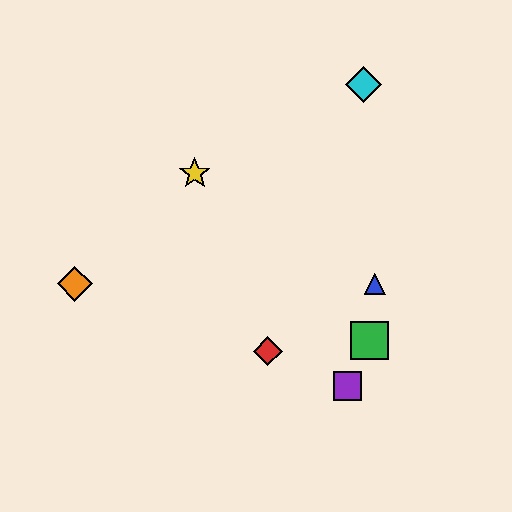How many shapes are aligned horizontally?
2 shapes (the blue triangle, the orange diamond) are aligned horizontally.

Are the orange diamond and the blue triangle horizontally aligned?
Yes, both are at y≈284.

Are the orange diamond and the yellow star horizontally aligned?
No, the orange diamond is at y≈284 and the yellow star is at y≈173.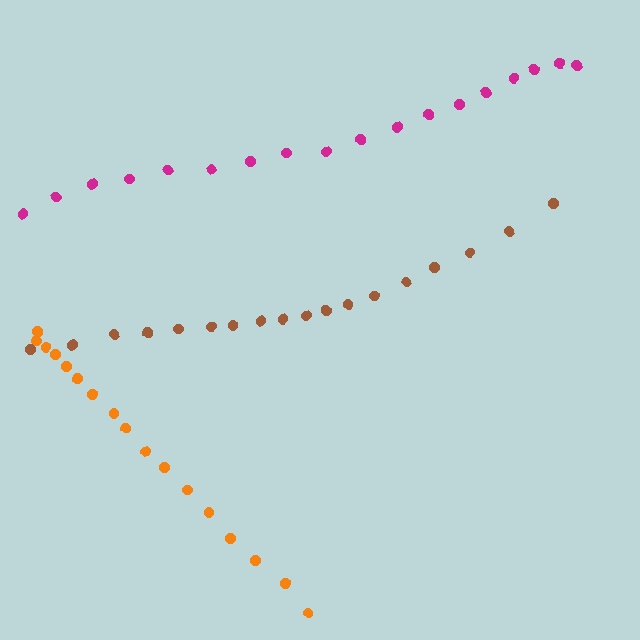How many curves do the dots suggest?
There are 3 distinct paths.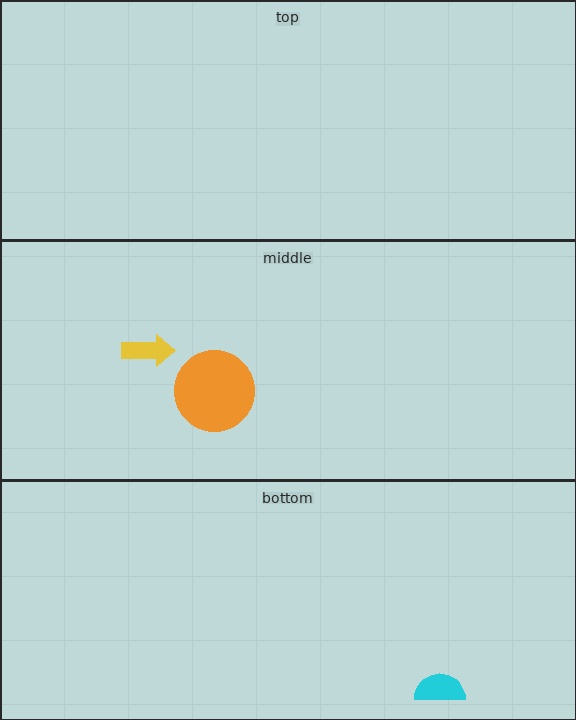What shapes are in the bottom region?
The cyan semicircle.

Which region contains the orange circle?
The middle region.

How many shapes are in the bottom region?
1.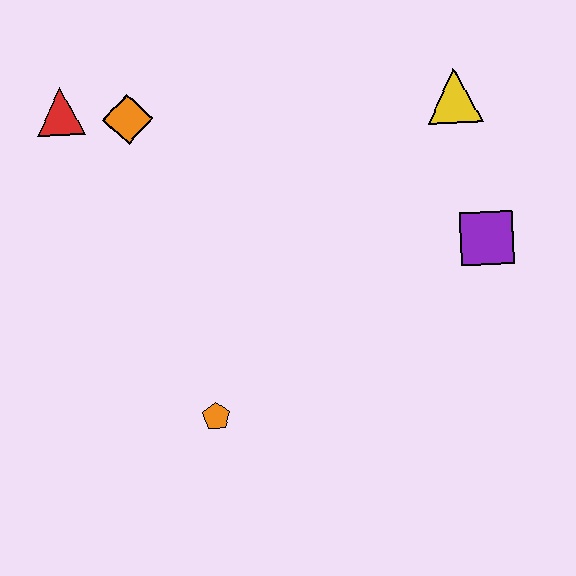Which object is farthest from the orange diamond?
The purple square is farthest from the orange diamond.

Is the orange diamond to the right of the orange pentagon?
No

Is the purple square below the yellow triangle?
Yes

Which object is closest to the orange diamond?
The red triangle is closest to the orange diamond.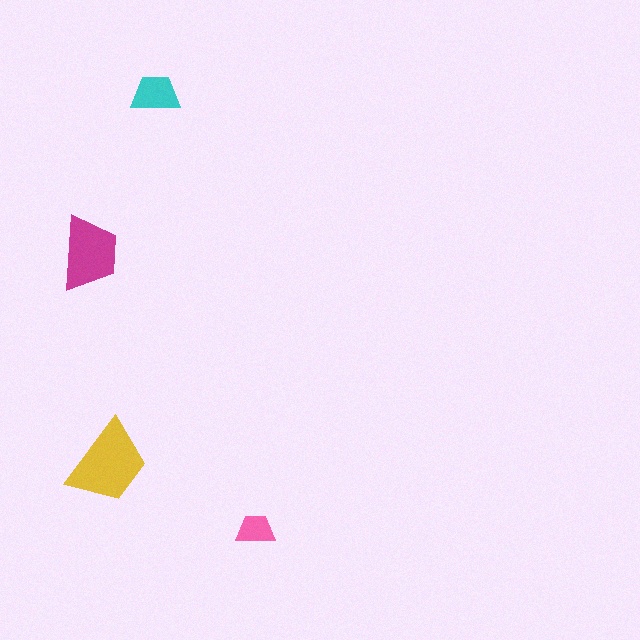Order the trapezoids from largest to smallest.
the yellow one, the magenta one, the cyan one, the pink one.